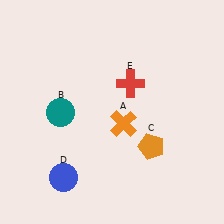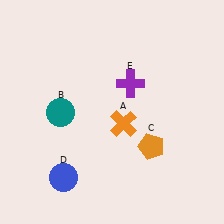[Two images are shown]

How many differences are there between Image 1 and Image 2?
There is 1 difference between the two images.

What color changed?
The cross (E) changed from red in Image 1 to purple in Image 2.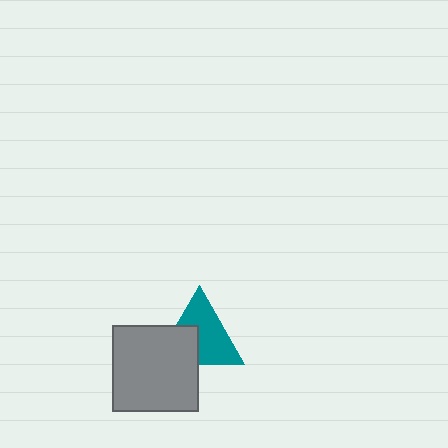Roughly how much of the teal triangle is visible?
About half of it is visible (roughly 62%).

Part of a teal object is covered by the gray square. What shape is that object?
It is a triangle.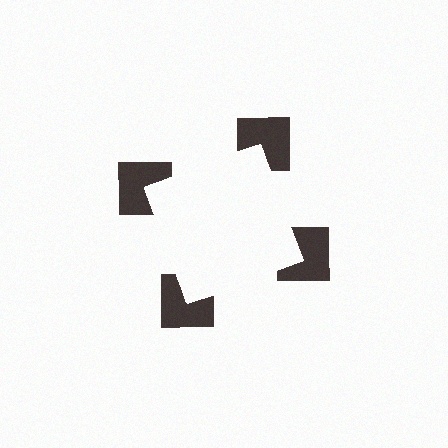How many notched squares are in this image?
There are 4 — one at each vertex of the illusory square.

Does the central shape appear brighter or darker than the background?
It typically appears slightly brighter than the background, even though no actual brightness change is drawn.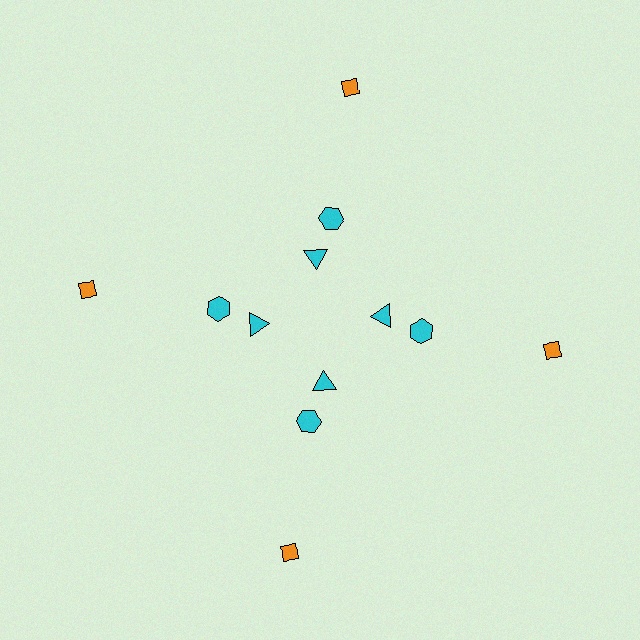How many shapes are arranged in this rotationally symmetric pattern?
There are 12 shapes, arranged in 4 groups of 3.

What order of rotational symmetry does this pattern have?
This pattern has 4-fold rotational symmetry.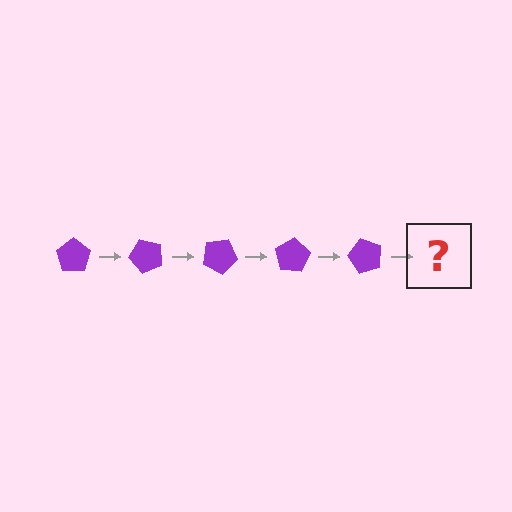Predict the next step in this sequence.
The next step is a purple pentagon rotated 250 degrees.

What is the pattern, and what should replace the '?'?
The pattern is that the pentagon rotates 50 degrees each step. The '?' should be a purple pentagon rotated 250 degrees.